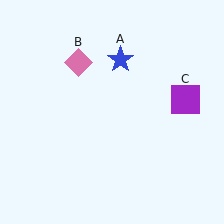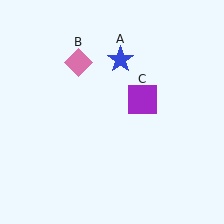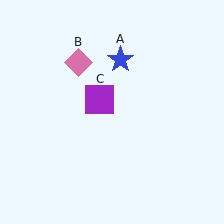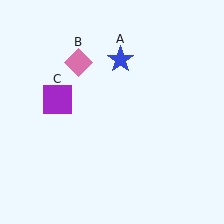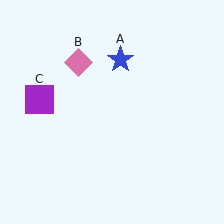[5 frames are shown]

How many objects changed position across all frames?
1 object changed position: purple square (object C).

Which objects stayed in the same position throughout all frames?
Blue star (object A) and pink diamond (object B) remained stationary.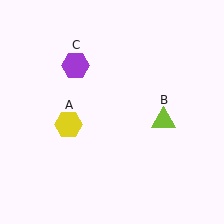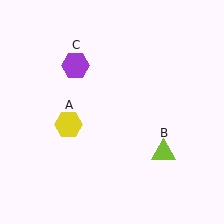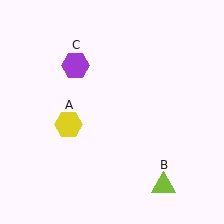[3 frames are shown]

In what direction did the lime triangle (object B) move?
The lime triangle (object B) moved down.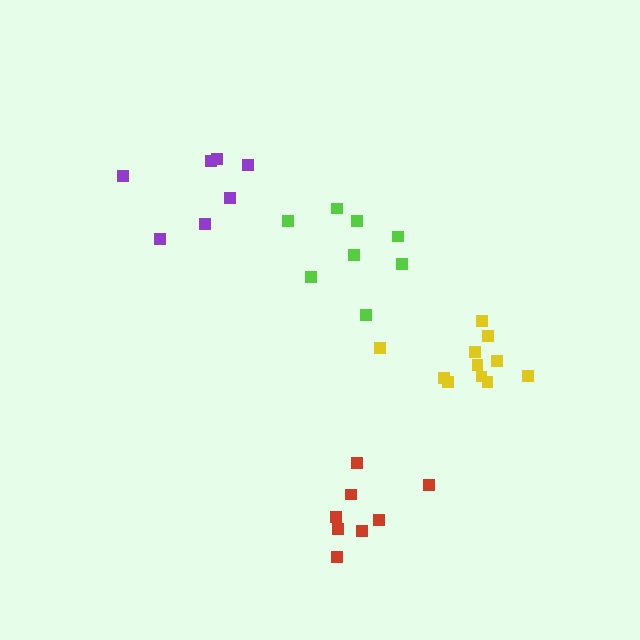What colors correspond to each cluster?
The clusters are colored: yellow, red, purple, lime.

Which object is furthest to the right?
The yellow cluster is rightmost.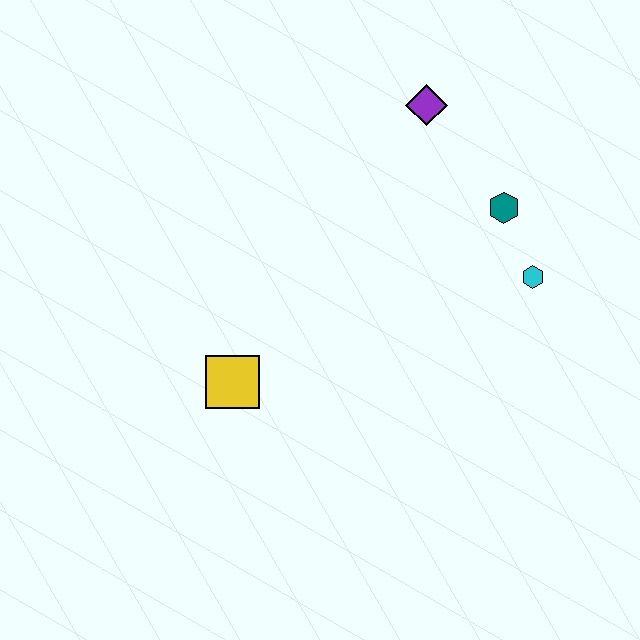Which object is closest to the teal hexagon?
The cyan hexagon is closest to the teal hexagon.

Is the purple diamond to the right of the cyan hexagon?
No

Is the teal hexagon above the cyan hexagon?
Yes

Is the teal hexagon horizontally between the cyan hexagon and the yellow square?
Yes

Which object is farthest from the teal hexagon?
The yellow square is farthest from the teal hexagon.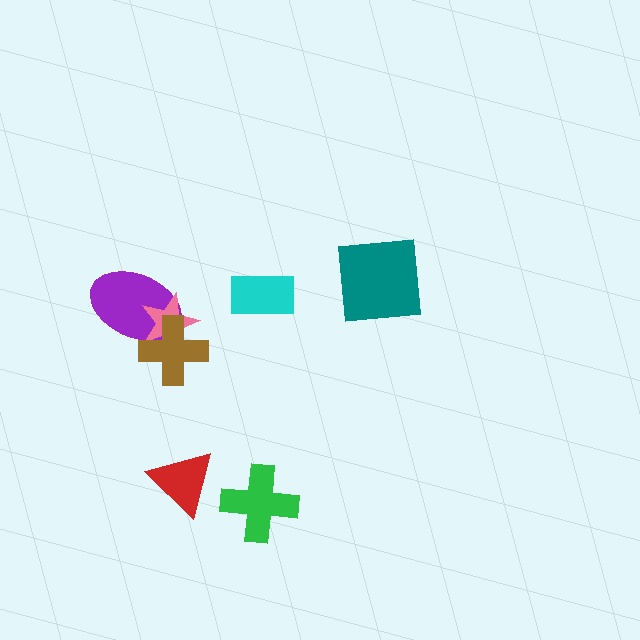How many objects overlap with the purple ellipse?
2 objects overlap with the purple ellipse.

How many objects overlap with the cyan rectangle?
0 objects overlap with the cyan rectangle.